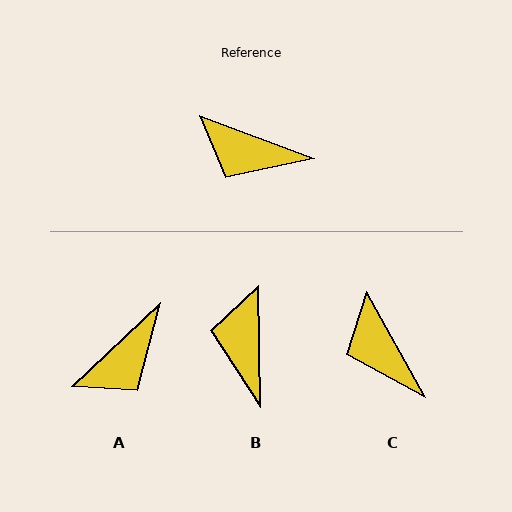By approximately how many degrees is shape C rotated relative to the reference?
Approximately 41 degrees clockwise.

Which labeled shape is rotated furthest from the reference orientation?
B, about 69 degrees away.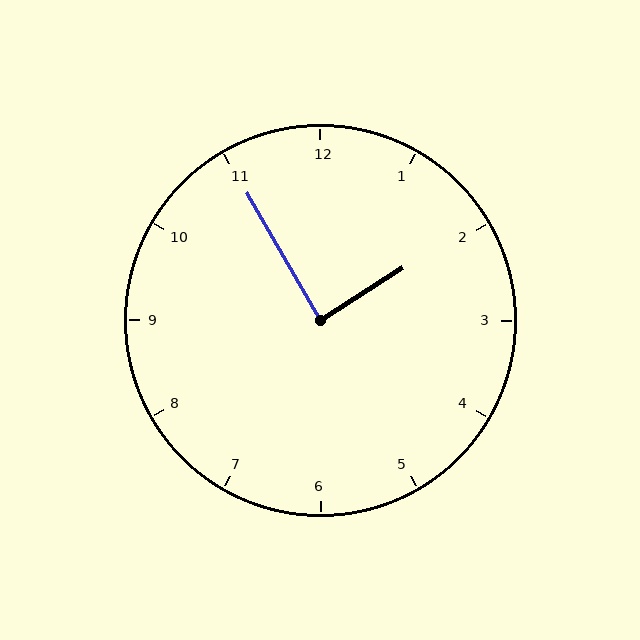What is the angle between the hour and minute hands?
Approximately 88 degrees.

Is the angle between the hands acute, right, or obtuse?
It is right.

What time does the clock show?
1:55.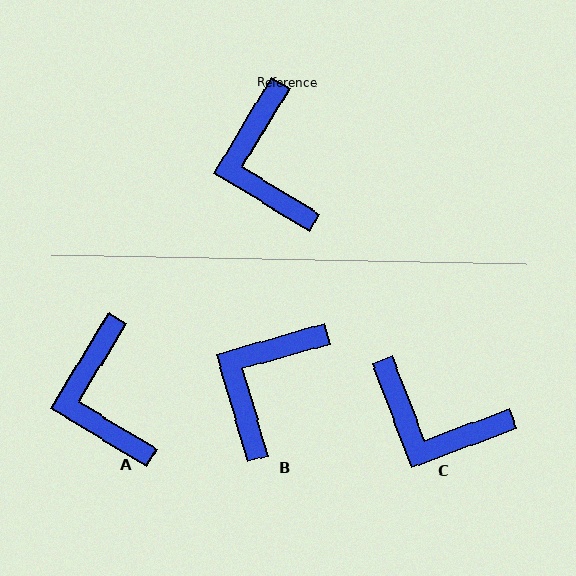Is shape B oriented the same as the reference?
No, it is off by about 43 degrees.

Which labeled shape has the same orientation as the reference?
A.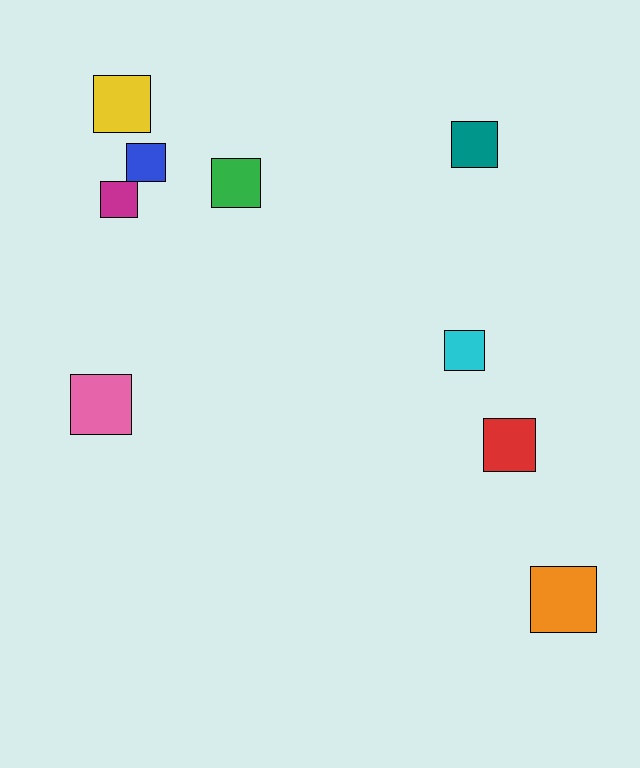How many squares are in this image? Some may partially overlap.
There are 9 squares.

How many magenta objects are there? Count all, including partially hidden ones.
There is 1 magenta object.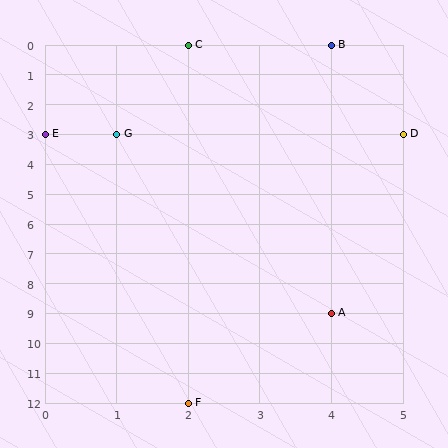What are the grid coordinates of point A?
Point A is at grid coordinates (4, 9).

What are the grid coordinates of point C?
Point C is at grid coordinates (2, 0).